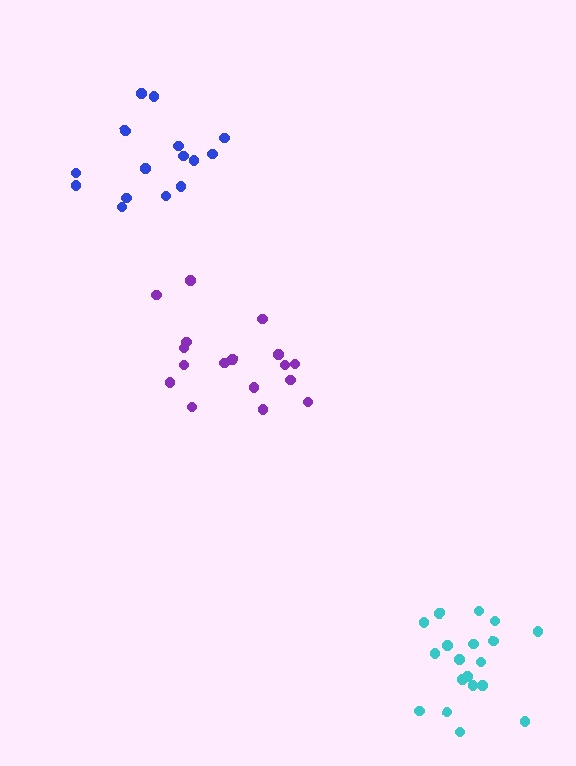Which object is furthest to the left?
The blue cluster is leftmost.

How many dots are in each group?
Group 1: 17 dots, Group 2: 15 dots, Group 3: 19 dots (51 total).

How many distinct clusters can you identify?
There are 3 distinct clusters.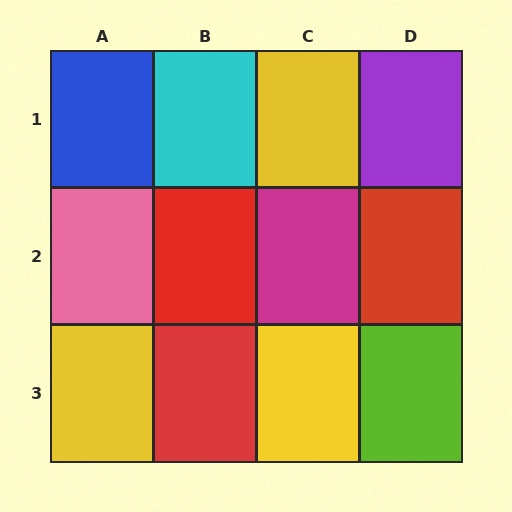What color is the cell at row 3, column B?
Red.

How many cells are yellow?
3 cells are yellow.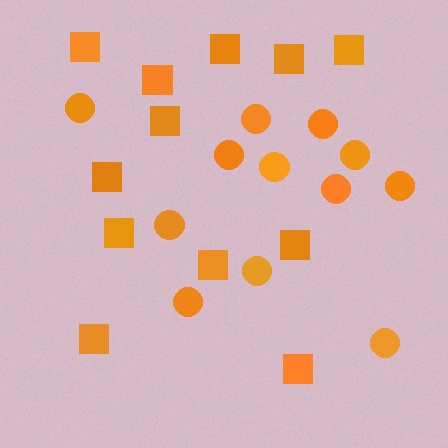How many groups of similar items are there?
There are 2 groups: one group of squares (12) and one group of circles (12).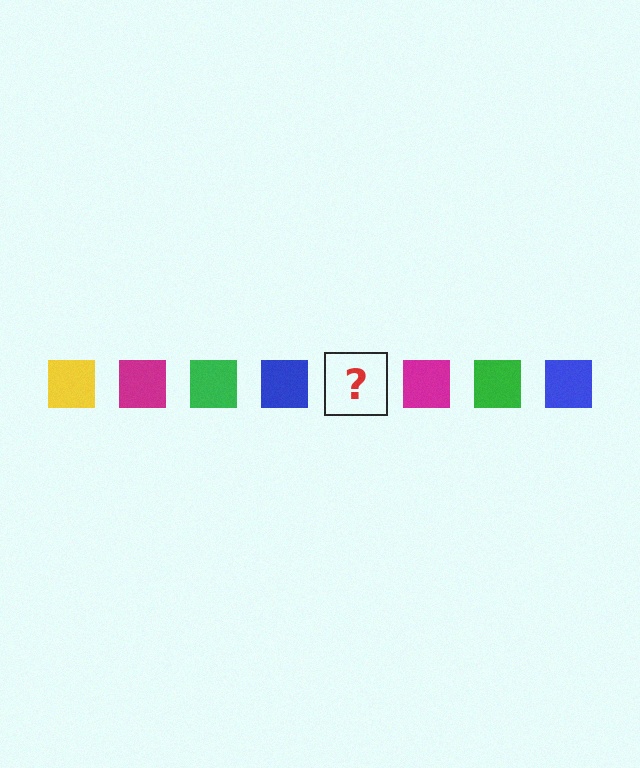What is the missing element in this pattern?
The missing element is a yellow square.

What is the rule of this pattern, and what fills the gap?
The rule is that the pattern cycles through yellow, magenta, green, blue squares. The gap should be filled with a yellow square.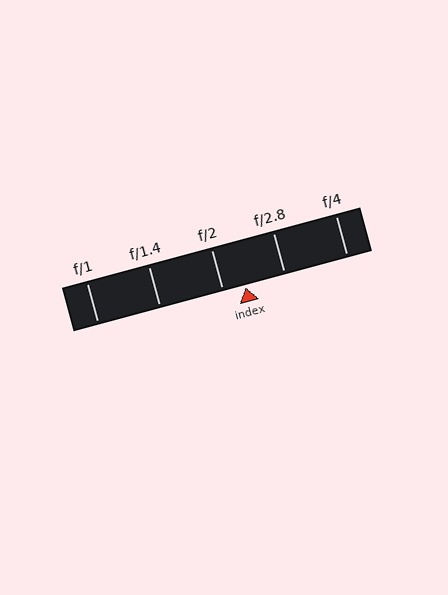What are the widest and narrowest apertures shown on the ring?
The widest aperture shown is f/1 and the narrowest is f/4.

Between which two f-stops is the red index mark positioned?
The index mark is between f/2 and f/2.8.